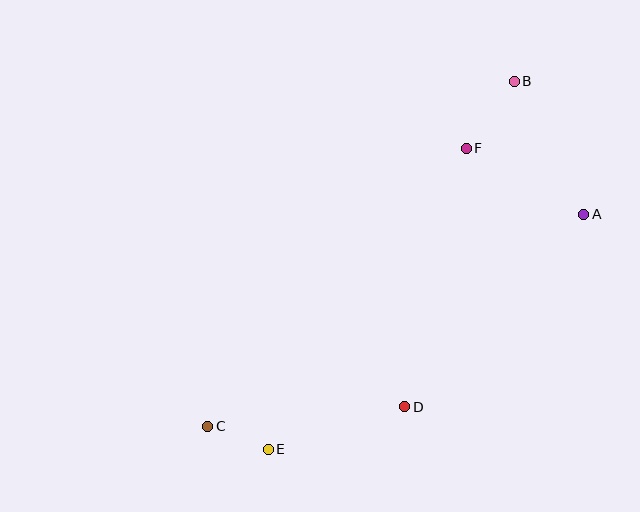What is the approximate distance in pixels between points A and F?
The distance between A and F is approximately 135 pixels.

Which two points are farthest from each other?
Points B and C are farthest from each other.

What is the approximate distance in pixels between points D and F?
The distance between D and F is approximately 266 pixels.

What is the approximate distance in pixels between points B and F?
The distance between B and F is approximately 82 pixels.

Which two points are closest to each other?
Points C and E are closest to each other.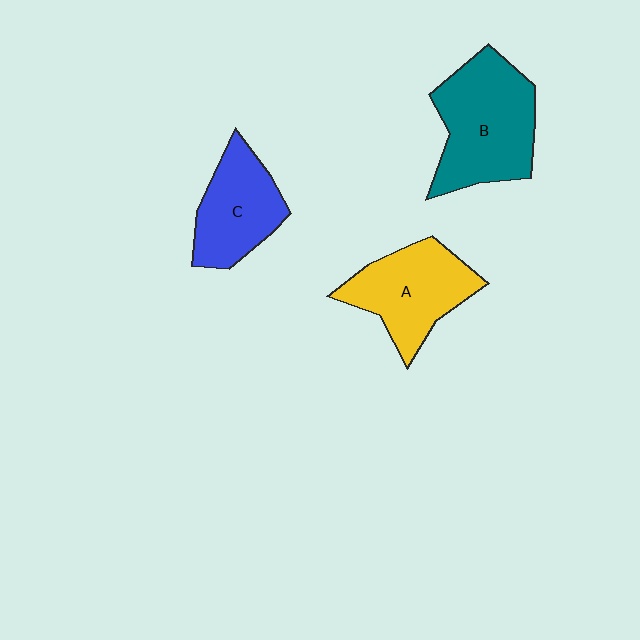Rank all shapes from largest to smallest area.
From largest to smallest: B (teal), A (yellow), C (blue).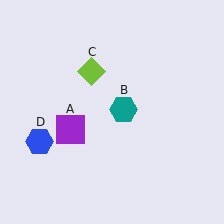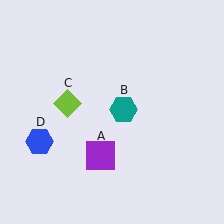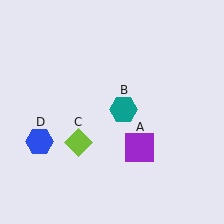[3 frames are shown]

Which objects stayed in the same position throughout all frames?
Teal hexagon (object B) and blue hexagon (object D) remained stationary.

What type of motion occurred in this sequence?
The purple square (object A), lime diamond (object C) rotated counterclockwise around the center of the scene.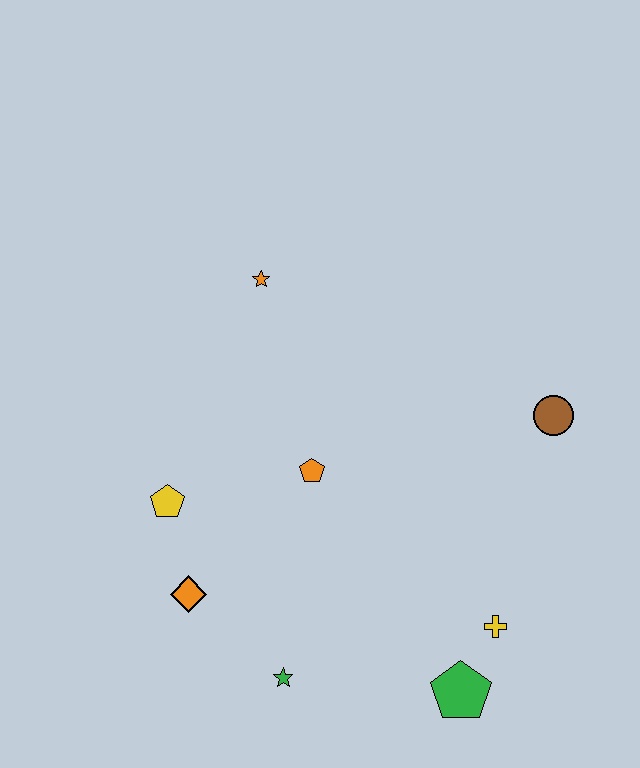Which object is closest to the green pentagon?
The yellow cross is closest to the green pentagon.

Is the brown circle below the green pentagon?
No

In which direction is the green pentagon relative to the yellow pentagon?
The green pentagon is to the right of the yellow pentagon.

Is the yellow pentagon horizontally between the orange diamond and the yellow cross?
No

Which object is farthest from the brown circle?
The orange diamond is farthest from the brown circle.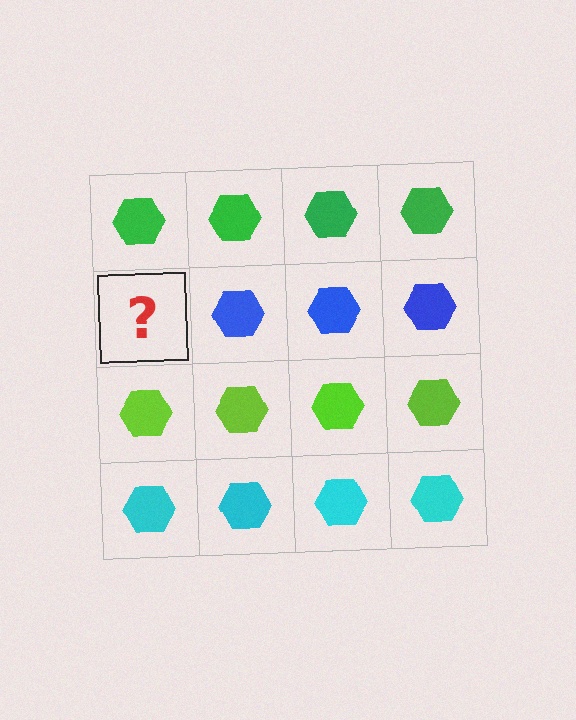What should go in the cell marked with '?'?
The missing cell should contain a blue hexagon.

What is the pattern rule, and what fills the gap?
The rule is that each row has a consistent color. The gap should be filled with a blue hexagon.